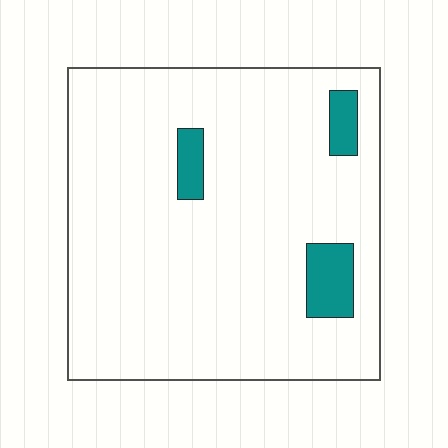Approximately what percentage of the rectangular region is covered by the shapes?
Approximately 10%.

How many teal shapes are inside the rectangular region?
3.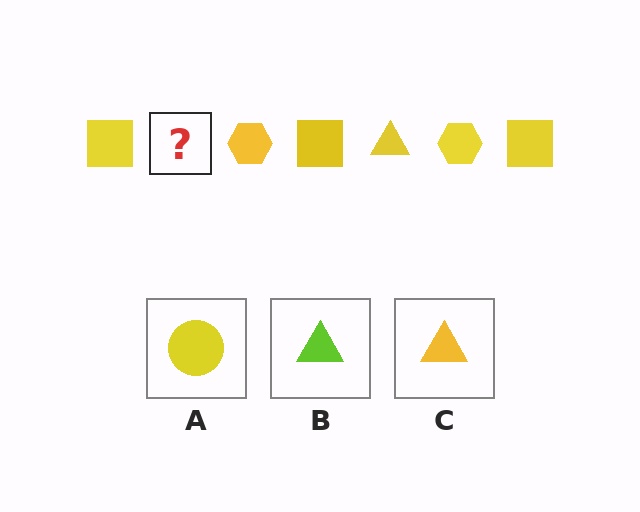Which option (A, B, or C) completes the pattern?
C.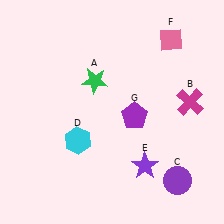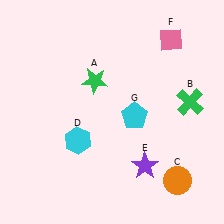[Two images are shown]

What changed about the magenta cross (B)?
In Image 1, B is magenta. In Image 2, it changed to green.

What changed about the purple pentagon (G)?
In Image 1, G is purple. In Image 2, it changed to cyan.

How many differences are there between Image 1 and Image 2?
There are 3 differences between the two images.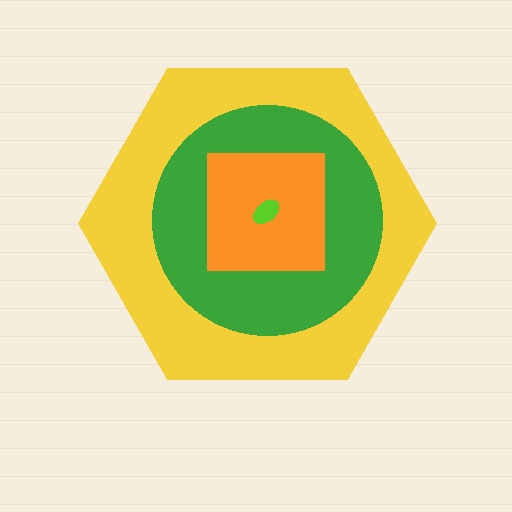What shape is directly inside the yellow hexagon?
The green circle.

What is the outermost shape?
The yellow hexagon.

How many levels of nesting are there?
4.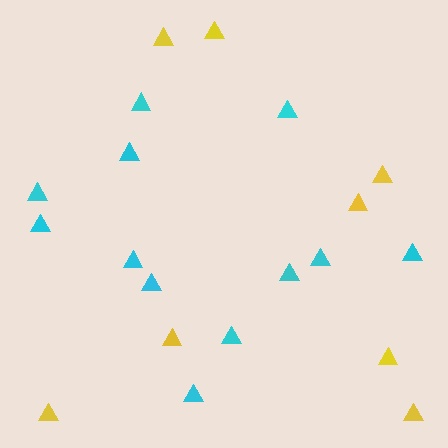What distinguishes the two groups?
There are 2 groups: one group of yellow triangles (8) and one group of cyan triangles (12).